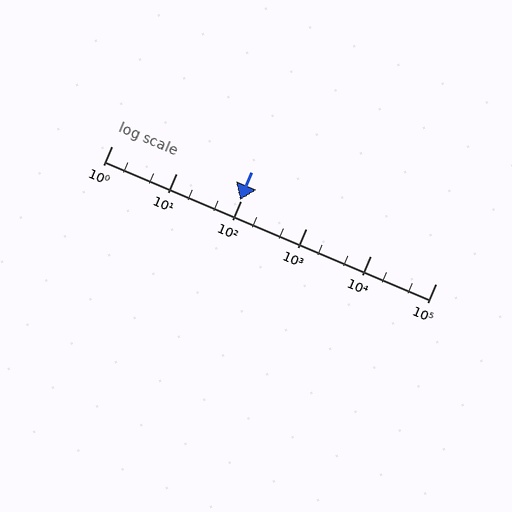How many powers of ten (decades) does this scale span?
The scale spans 5 decades, from 1 to 100000.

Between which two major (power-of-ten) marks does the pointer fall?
The pointer is between 10 and 100.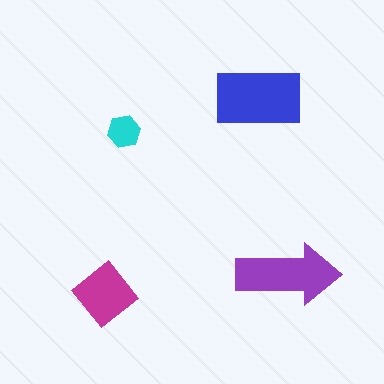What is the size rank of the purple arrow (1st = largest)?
2nd.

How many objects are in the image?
There are 4 objects in the image.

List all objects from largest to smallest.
The blue rectangle, the purple arrow, the magenta diamond, the cyan hexagon.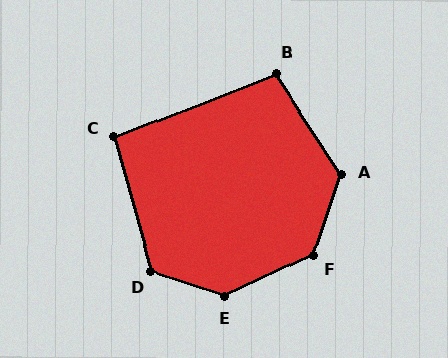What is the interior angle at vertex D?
Approximately 124 degrees (obtuse).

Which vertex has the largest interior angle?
E, at approximately 136 degrees.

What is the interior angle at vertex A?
Approximately 128 degrees (obtuse).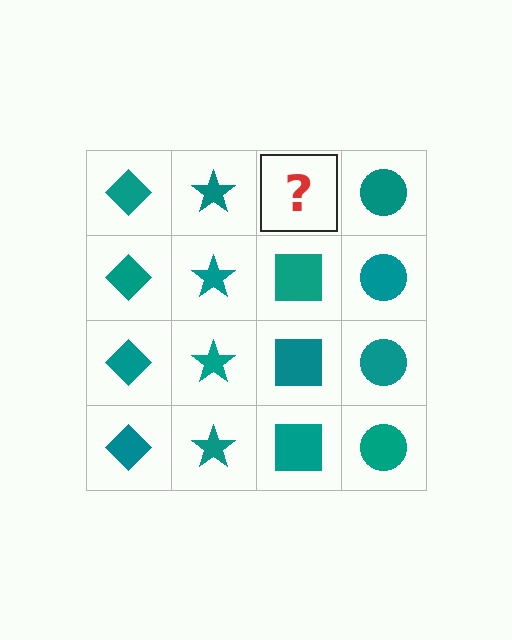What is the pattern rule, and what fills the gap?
The rule is that each column has a consistent shape. The gap should be filled with a teal square.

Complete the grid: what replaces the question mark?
The question mark should be replaced with a teal square.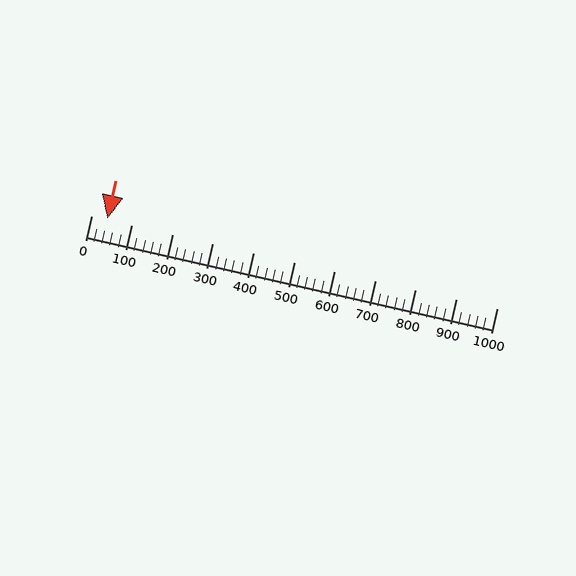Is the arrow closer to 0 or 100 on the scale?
The arrow is closer to 0.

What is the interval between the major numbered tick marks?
The major tick marks are spaced 100 units apart.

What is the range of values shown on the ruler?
The ruler shows values from 0 to 1000.